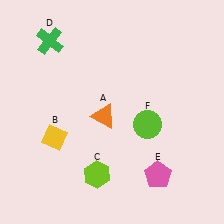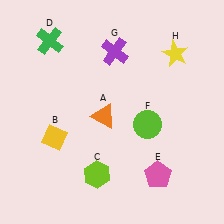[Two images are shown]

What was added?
A purple cross (G), a yellow star (H) were added in Image 2.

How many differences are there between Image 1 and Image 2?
There are 2 differences between the two images.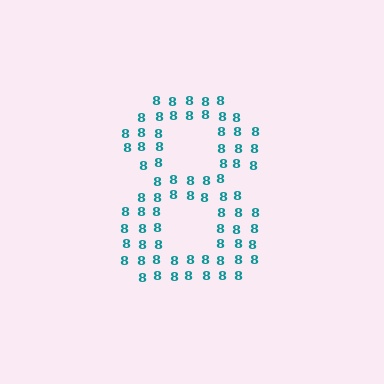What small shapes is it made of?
It is made of small digit 8's.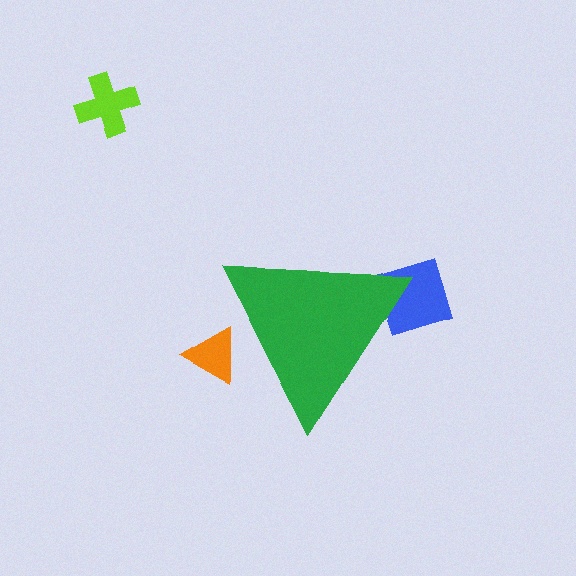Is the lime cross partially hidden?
No, the lime cross is fully visible.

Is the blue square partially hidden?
Yes, the blue square is partially hidden behind the green triangle.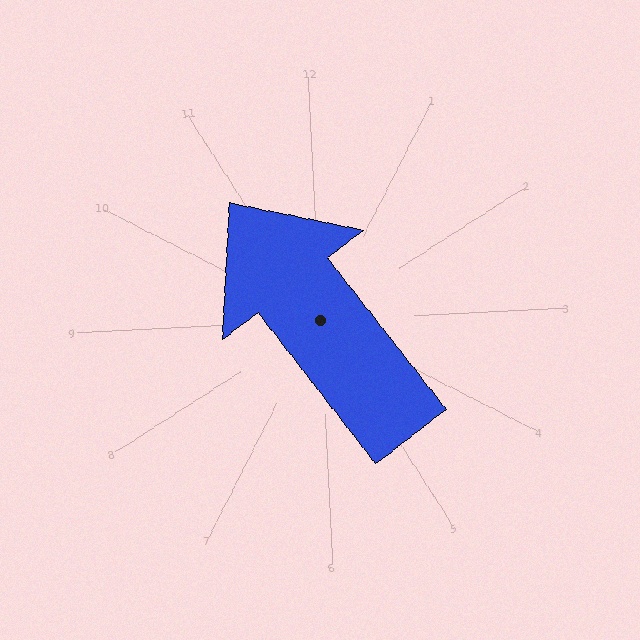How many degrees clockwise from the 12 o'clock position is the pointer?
Approximately 325 degrees.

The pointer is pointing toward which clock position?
Roughly 11 o'clock.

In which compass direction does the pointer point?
Northwest.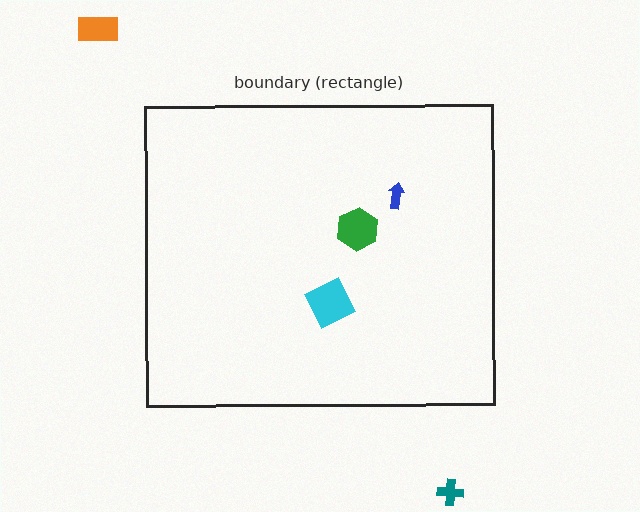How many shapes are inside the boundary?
3 inside, 2 outside.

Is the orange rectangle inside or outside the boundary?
Outside.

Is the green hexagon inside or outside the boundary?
Inside.